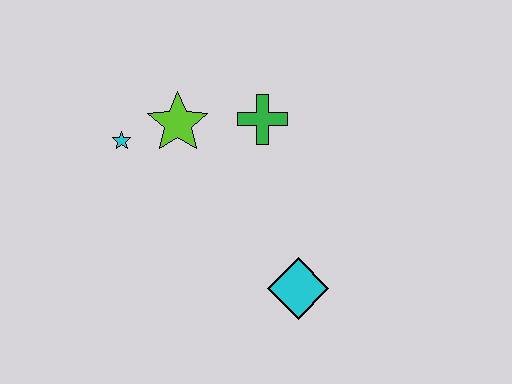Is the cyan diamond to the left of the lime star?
No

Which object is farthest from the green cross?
The cyan diamond is farthest from the green cross.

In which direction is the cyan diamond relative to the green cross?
The cyan diamond is below the green cross.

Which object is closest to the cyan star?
The lime star is closest to the cyan star.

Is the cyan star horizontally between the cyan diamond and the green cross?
No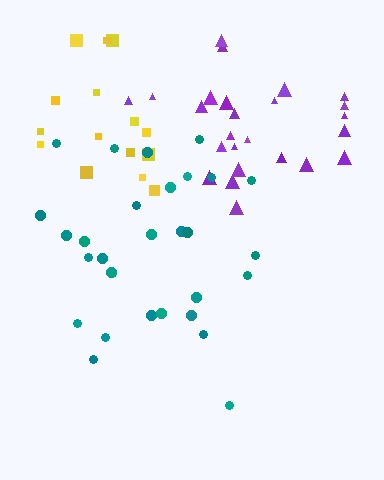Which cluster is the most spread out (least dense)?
Purple.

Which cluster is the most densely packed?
Teal.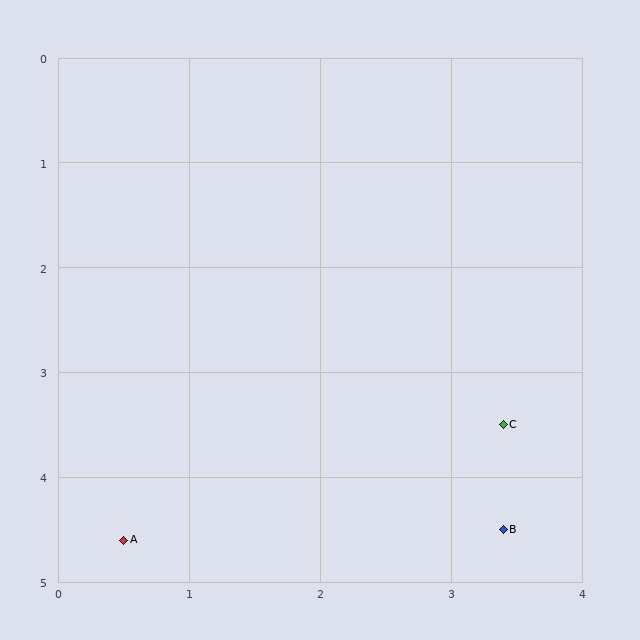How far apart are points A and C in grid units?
Points A and C are about 3.1 grid units apart.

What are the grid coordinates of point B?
Point B is at approximately (3.4, 4.5).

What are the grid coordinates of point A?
Point A is at approximately (0.5, 4.6).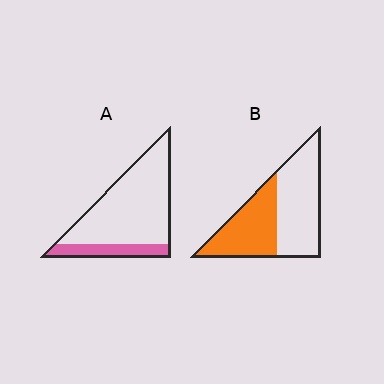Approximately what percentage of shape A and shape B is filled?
A is approximately 20% and B is approximately 45%.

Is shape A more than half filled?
No.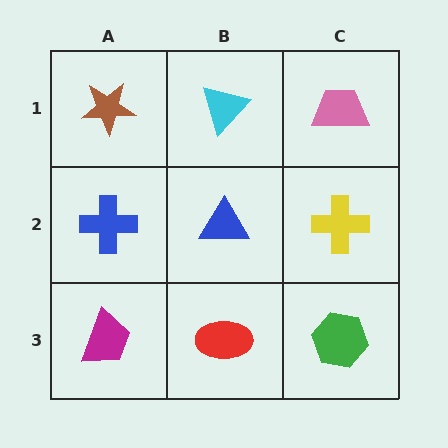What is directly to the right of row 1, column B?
A pink trapezoid.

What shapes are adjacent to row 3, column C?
A yellow cross (row 2, column C), a red ellipse (row 3, column B).